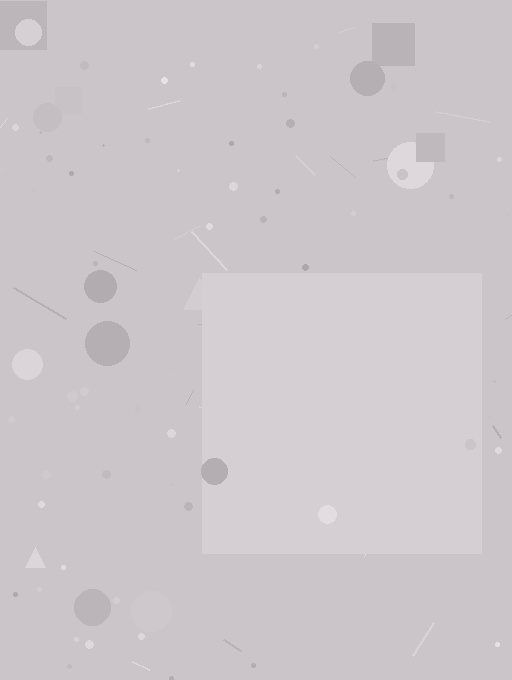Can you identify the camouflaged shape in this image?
The camouflaged shape is a square.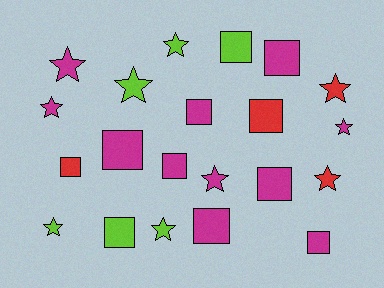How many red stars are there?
There are 2 red stars.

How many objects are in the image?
There are 21 objects.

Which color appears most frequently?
Magenta, with 11 objects.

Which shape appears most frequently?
Square, with 11 objects.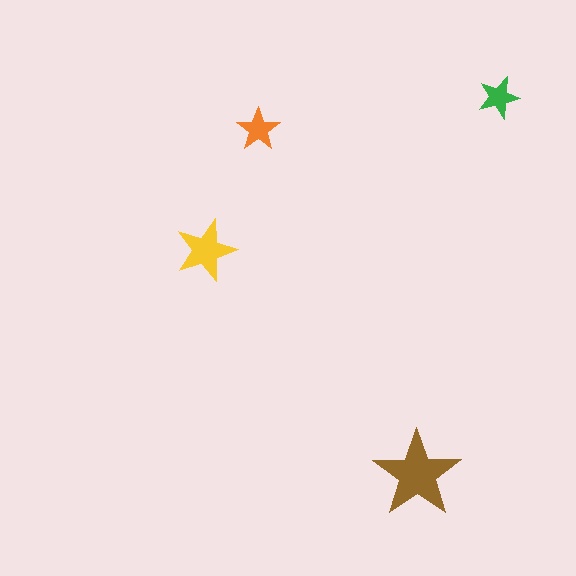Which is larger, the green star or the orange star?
The orange one.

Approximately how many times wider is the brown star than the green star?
About 2 times wider.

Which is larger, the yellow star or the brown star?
The brown one.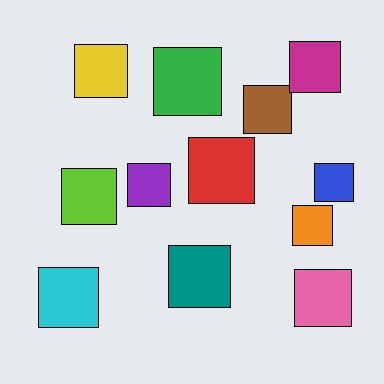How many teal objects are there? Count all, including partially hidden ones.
There is 1 teal object.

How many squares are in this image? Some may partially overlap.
There are 12 squares.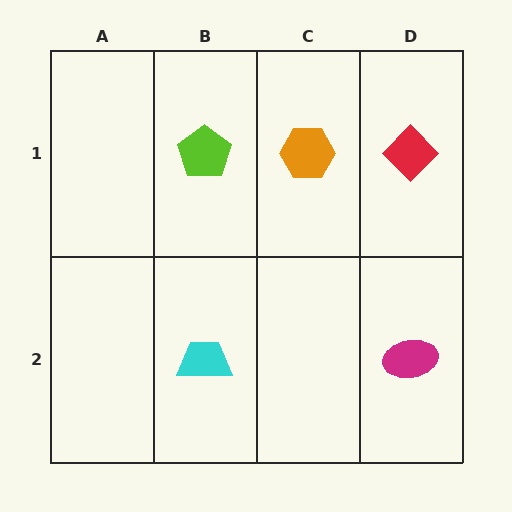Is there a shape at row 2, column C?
No, that cell is empty.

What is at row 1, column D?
A red diamond.